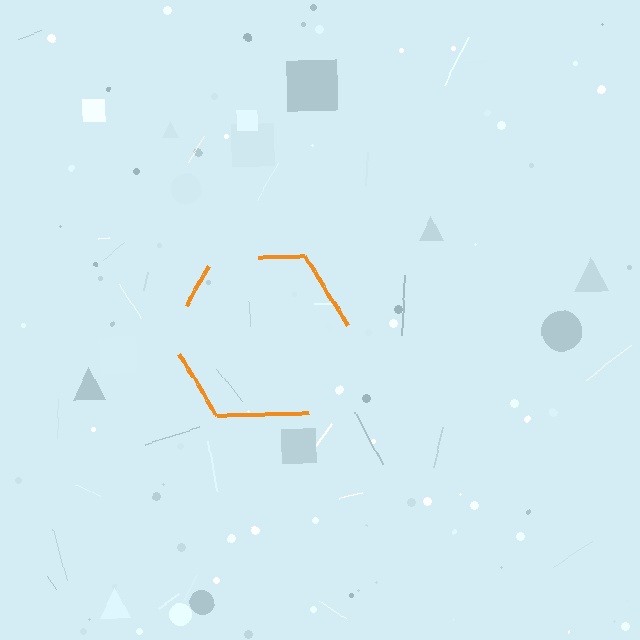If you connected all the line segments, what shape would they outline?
They would outline a hexagon.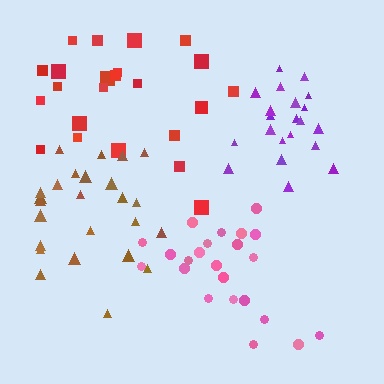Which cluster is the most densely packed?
Purple.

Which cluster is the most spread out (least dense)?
Red.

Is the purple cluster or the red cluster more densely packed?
Purple.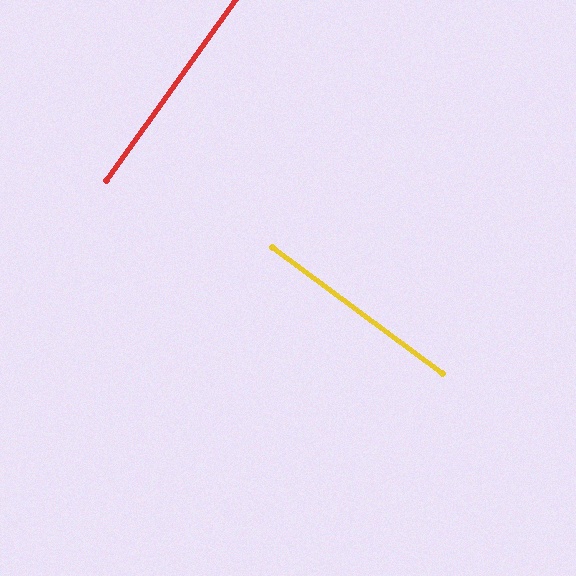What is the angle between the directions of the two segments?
Approximately 89 degrees.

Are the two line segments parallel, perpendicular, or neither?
Perpendicular — they meet at approximately 89°.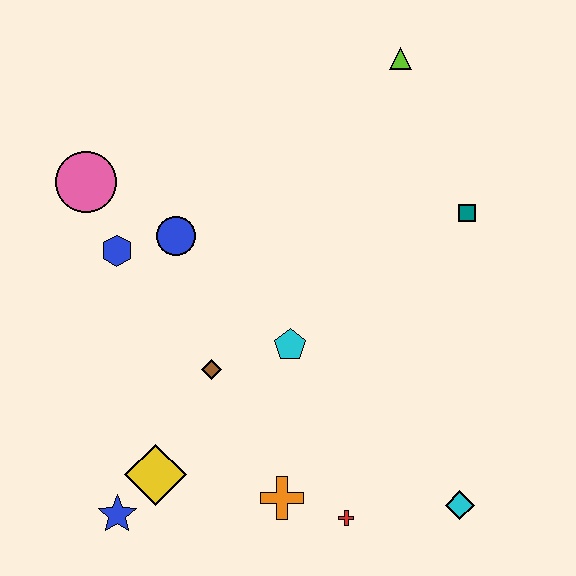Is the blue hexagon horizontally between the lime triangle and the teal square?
No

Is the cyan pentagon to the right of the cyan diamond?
No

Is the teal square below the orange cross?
No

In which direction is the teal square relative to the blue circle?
The teal square is to the right of the blue circle.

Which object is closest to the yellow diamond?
The blue star is closest to the yellow diamond.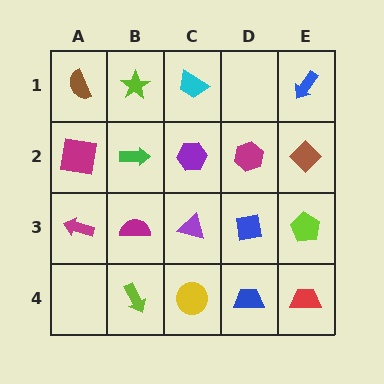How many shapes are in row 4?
4 shapes.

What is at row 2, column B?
A green arrow.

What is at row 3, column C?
A purple triangle.